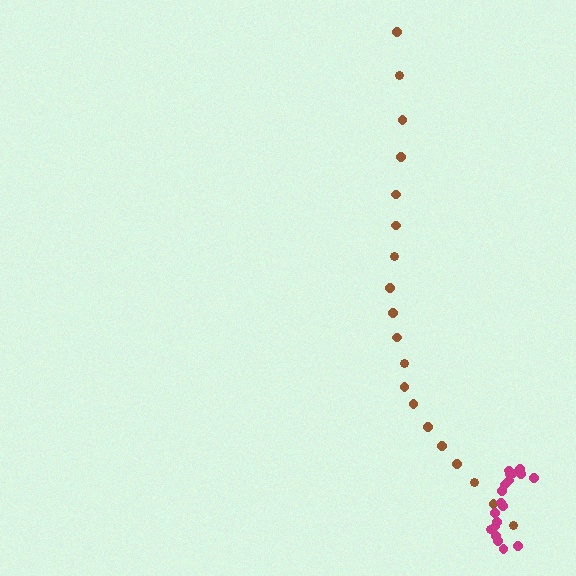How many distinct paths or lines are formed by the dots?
There are 2 distinct paths.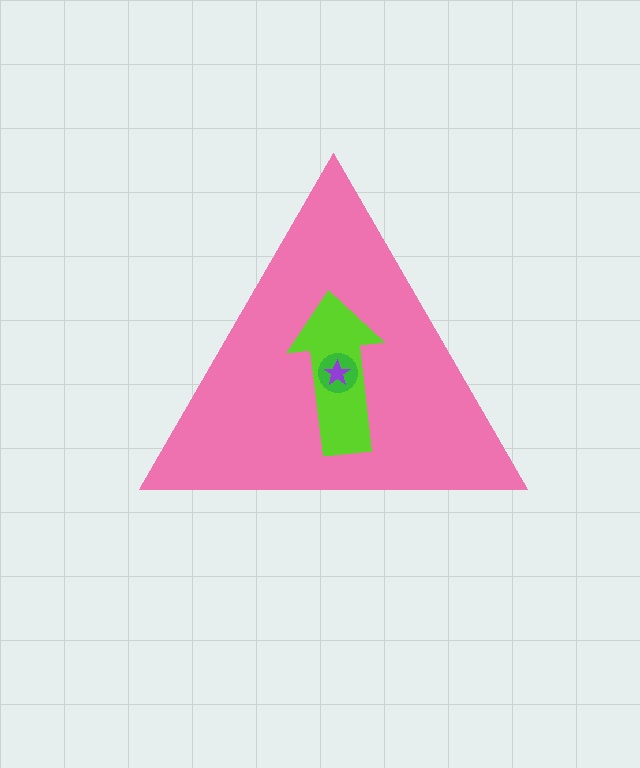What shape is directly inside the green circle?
The purple star.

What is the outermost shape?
The pink triangle.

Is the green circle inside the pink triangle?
Yes.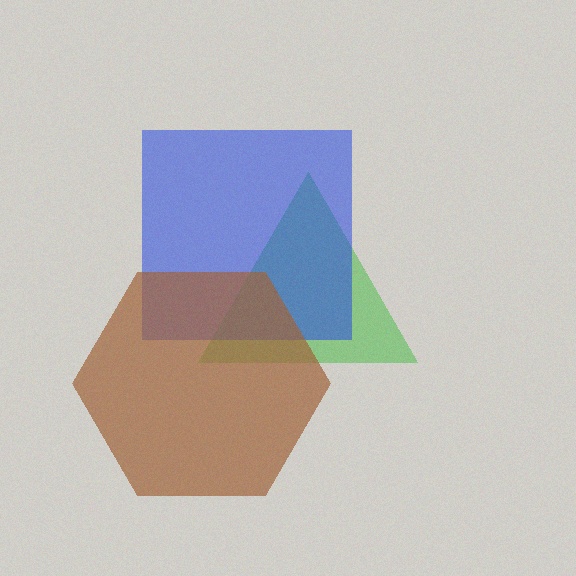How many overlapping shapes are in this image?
There are 3 overlapping shapes in the image.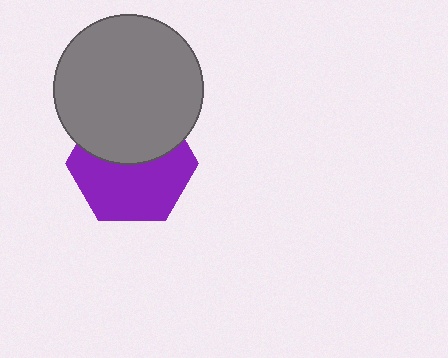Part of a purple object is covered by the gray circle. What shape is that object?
It is a hexagon.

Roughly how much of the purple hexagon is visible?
About half of it is visible (roughly 58%).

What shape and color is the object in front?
The object in front is a gray circle.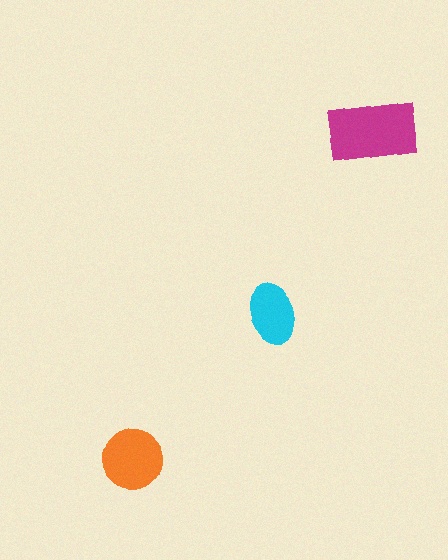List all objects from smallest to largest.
The cyan ellipse, the orange circle, the magenta rectangle.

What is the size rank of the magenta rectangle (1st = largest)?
1st.